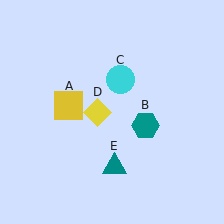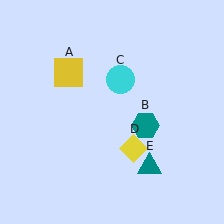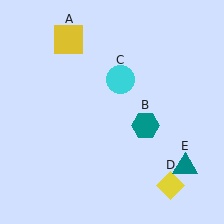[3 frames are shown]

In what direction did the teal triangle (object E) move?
The teal triangle (object E) moved right.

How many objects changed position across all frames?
3 objects changed position: yellow square (object A), yellow diamond (object D), teal triangle (object E).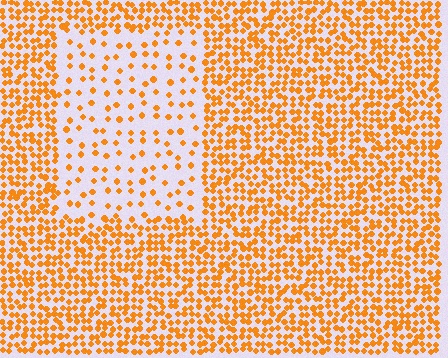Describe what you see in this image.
The image contains small orange elements arranged at two different densities. A rectangle-shaped region is visible where the elements are less densely packed than the surrounding area.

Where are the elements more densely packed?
The elements are more densely packed outside the rectangle boundary.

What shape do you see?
I see a rectangle.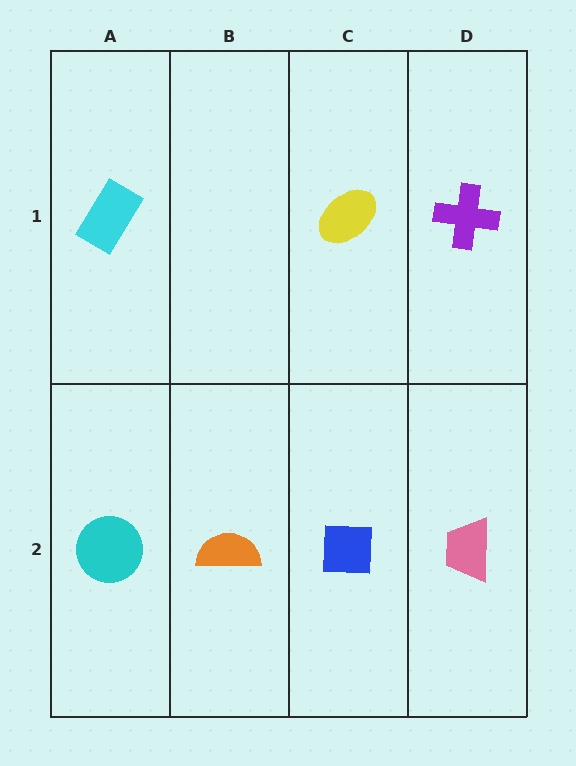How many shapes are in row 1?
3 shapes.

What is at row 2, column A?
A cyan circle.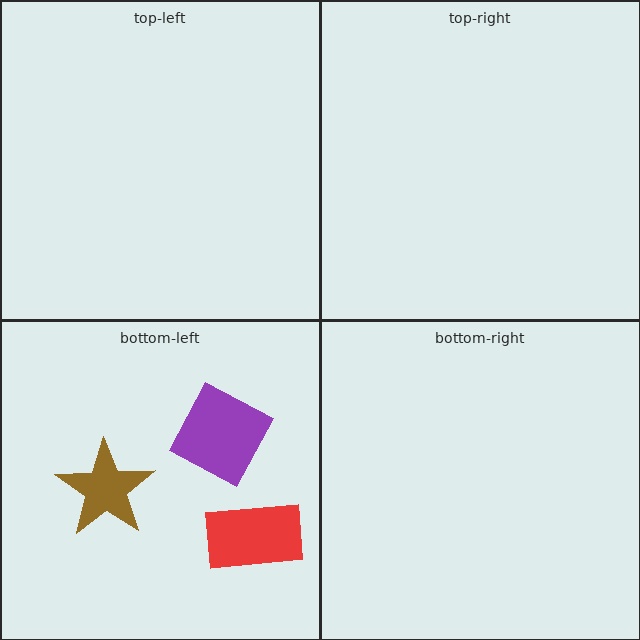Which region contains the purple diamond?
The bottom-left region.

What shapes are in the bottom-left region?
The purple diamond, the brown star, the red rectangle.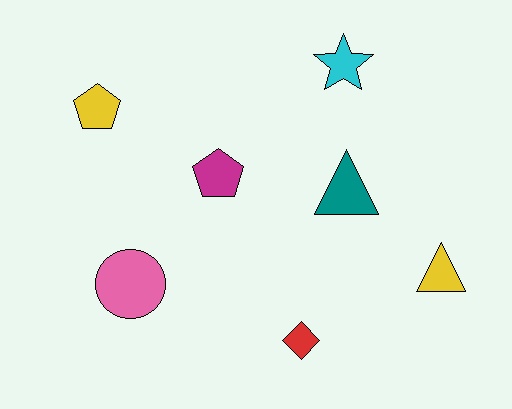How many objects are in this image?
There are 7 objects.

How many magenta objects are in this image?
There is 1 magenta object.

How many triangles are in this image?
There are 2 triangles.